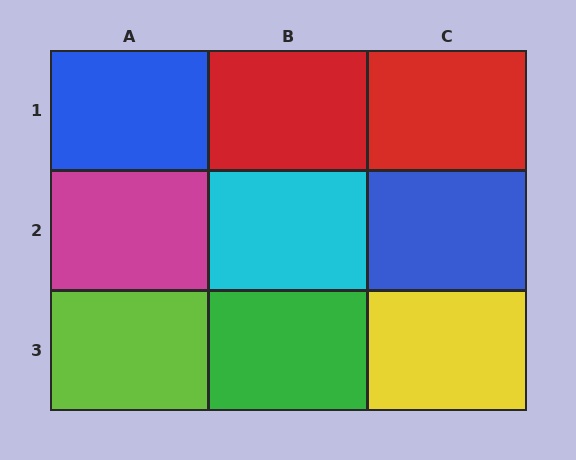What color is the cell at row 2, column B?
Cyan.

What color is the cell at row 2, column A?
Magenta.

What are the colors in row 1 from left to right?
Blue, red, red.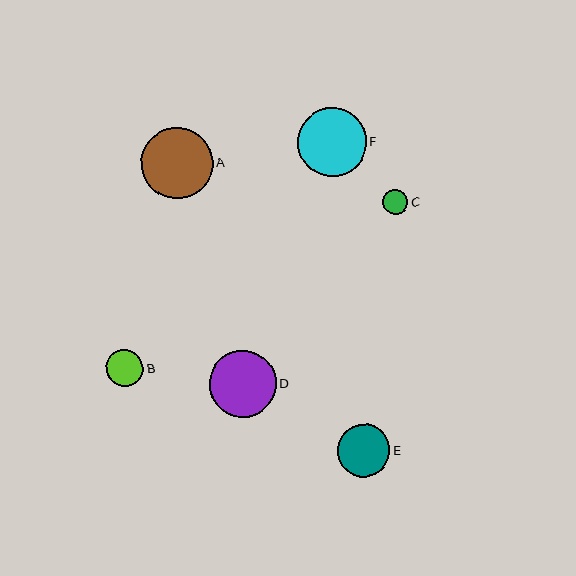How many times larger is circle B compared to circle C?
Circle B is approximately 1.5 times the size of circle C.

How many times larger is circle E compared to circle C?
Circle E is approximately 2.1 times the size of circle C.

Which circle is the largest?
Circle A is the largest with a size of approximately 72 pixels.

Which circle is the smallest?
Circle C is the smallest with a size of approximately 25 pixels.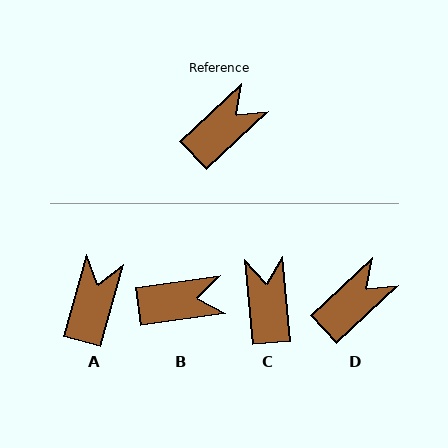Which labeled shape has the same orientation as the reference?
D.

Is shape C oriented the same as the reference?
No, it is off by about 52 degrees.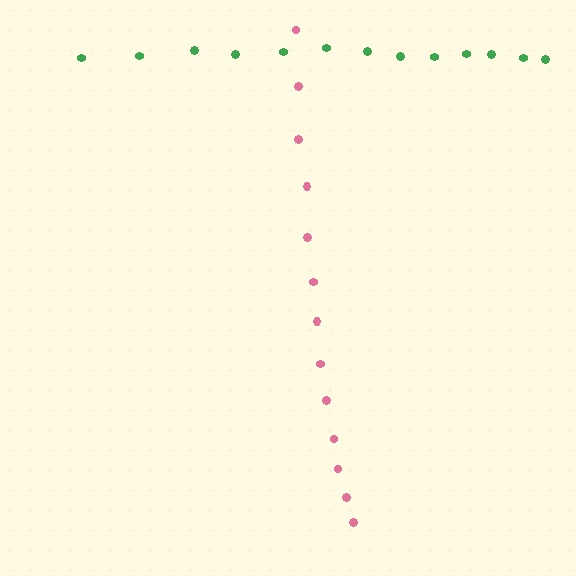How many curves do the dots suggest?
There are 2 distinct paths.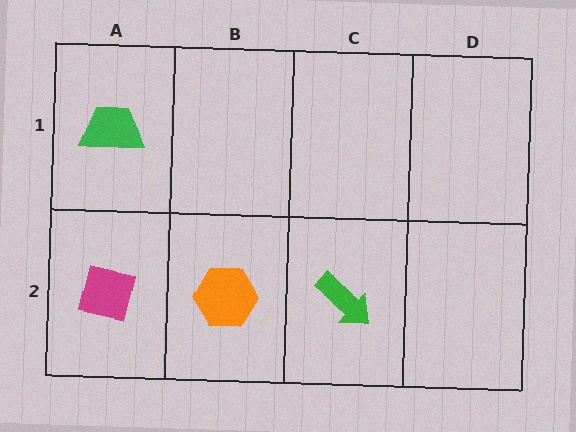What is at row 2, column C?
A green arrow.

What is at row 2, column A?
A magenta square.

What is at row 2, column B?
An orange hexagon.